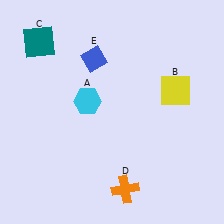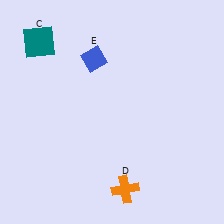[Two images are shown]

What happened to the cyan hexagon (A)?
The cyan hexagon (A) was removed in Image 2. It was in the top-left area of Image 1.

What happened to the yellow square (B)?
The yellow square (B) was removed in Image 2. It was in the top-right area of Image 1.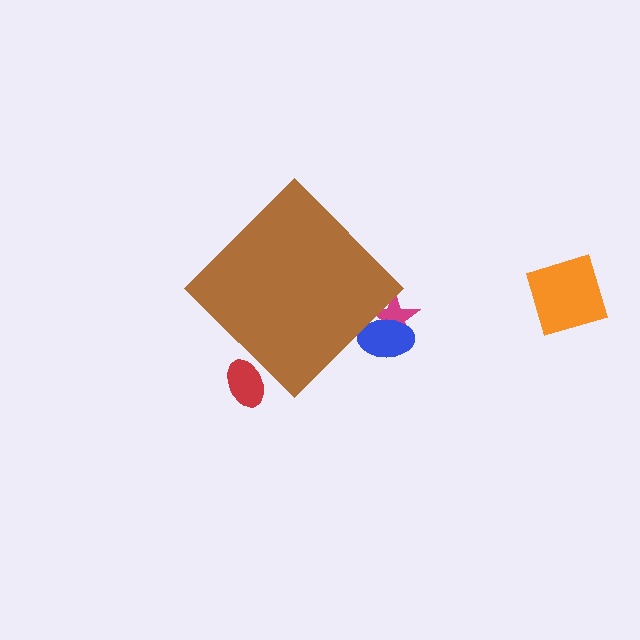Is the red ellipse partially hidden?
Yes, the red ellipse is partially hidden behind the brown diamond.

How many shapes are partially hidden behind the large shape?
3 shapes are partially hidden.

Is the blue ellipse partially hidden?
Yes, the blue ellipse is partially hidden behind the brown diamond.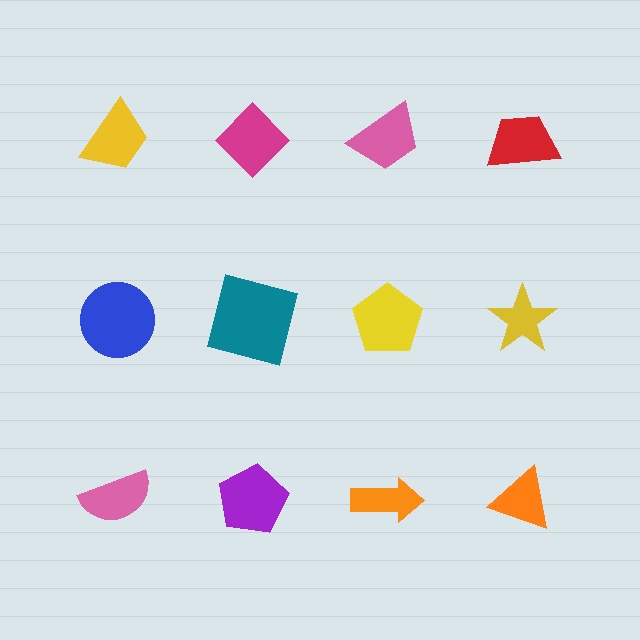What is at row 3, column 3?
An orange arrow.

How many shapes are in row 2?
4 shapes.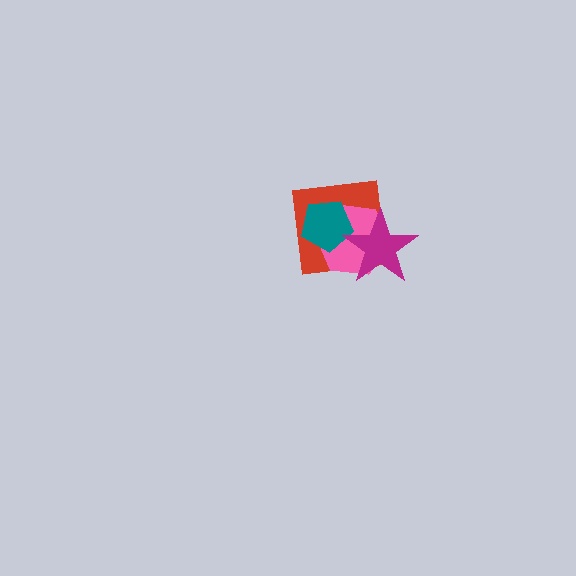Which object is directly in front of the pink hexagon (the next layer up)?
The teal pentagon is directly in front of the pink hexagon.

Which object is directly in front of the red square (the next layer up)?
The pink hexagon is directly in front of the red square.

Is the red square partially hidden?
Yes, it is partially covered by another shape.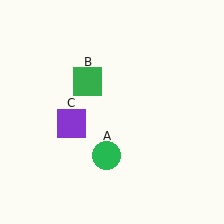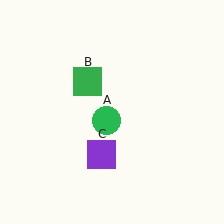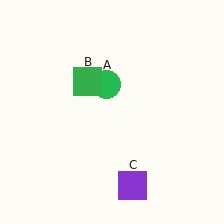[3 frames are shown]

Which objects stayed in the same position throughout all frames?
Green square (object B) remained stationary.